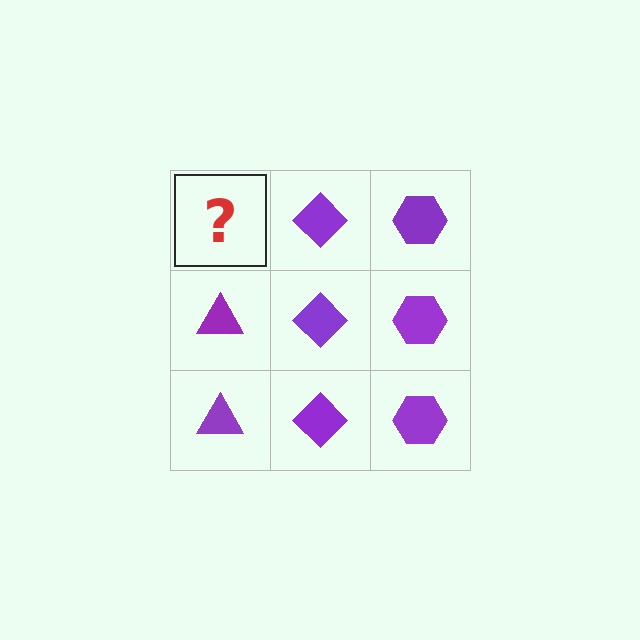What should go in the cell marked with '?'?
The missing cell should contain a purple triangle.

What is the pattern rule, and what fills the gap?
The rule is that each column has a consistent shape. The gap should be filled with a purple triangle.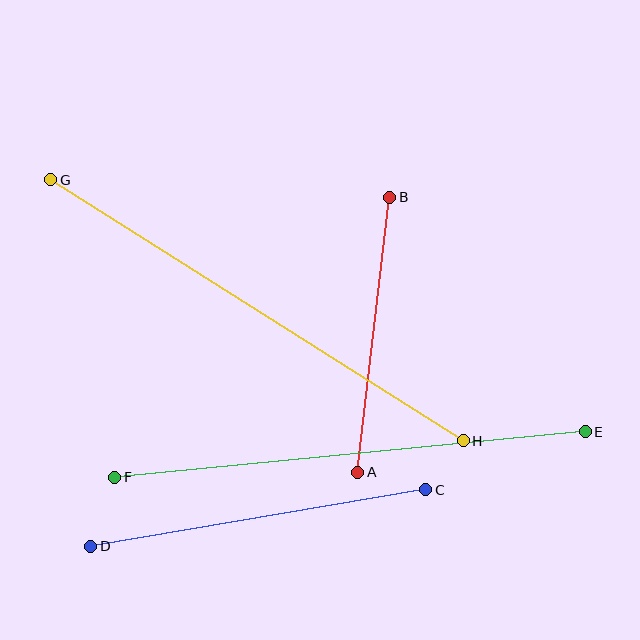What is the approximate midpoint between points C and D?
The midpoint is at approximately (258, 518) pixels.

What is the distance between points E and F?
The distance is approximately 473 pixels.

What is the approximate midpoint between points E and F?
The midpoint is at approximately (350, 455) pixels.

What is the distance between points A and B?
The distance is approximately 277 pixels.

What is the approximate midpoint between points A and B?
The midpoint is at approximately (374, 335) pixels.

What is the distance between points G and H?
The distance is approximately 488 pixels.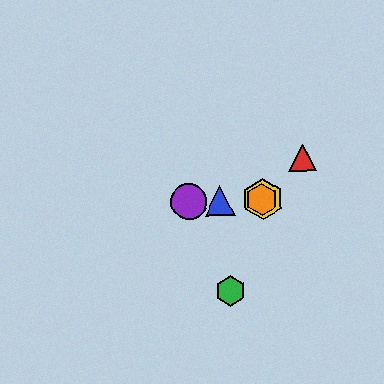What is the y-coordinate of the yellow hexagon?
The yellow hexagon is at y≈199.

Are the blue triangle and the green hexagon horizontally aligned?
No, the blue triangle is at y≈201 and the green hexagon is at y≈291.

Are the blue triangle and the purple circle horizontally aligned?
Yes, both are at y≈201.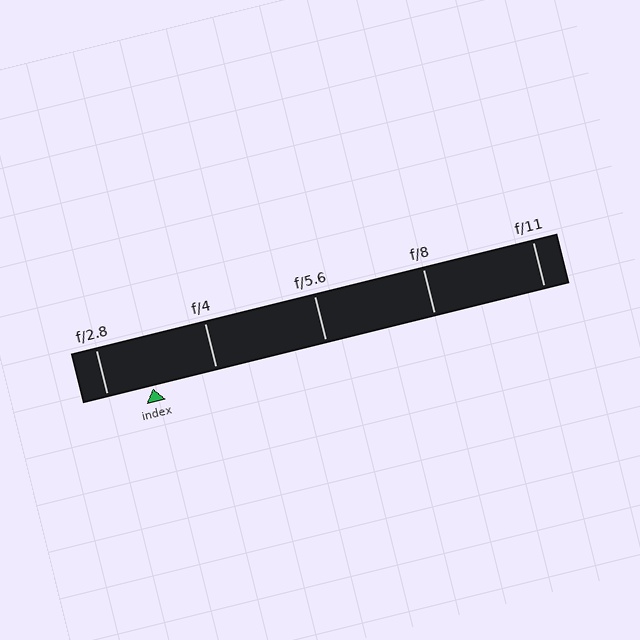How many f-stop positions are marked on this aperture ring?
There are 5 f-stop positions marked.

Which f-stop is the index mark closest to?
The index mark is closest to f/2.8.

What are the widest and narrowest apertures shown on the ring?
The widest aperture shown is f/2.8 and the narrowest is f/11.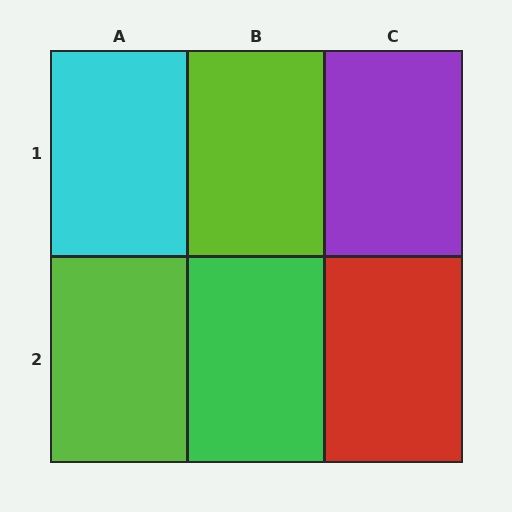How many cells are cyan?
1 cell is cyan.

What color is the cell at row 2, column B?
Green.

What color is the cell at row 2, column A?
Lime.